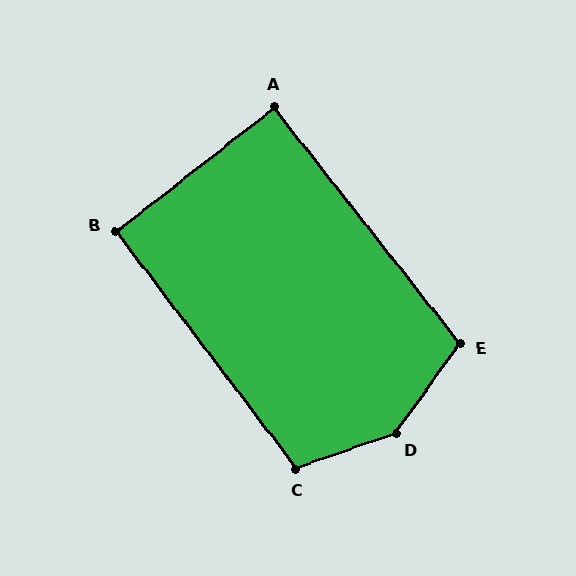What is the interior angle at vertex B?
Approximately 91 degrees (approximately right).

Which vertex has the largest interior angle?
D, at approximately 145 degrees.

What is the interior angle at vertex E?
Approximately 106 degrees (obtuse).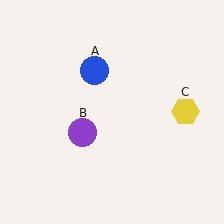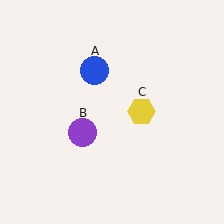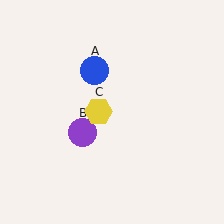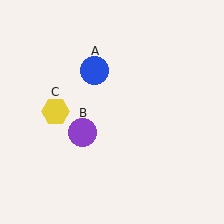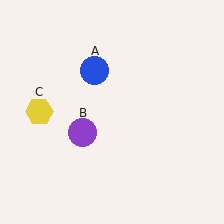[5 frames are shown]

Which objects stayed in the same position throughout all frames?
Blue circle (object A) and purple circle (object B) remained stationary.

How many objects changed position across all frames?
1 object changed position: yellow hexagon (object C).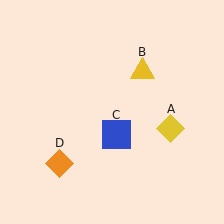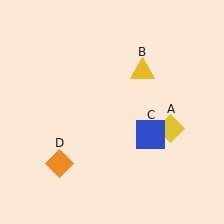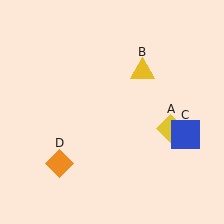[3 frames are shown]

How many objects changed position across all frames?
1 object changed position: blue square (object C).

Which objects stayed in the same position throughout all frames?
Yellow diamond (object A) and yellow triangle (object B) and orange diamond (object D) remained stationary.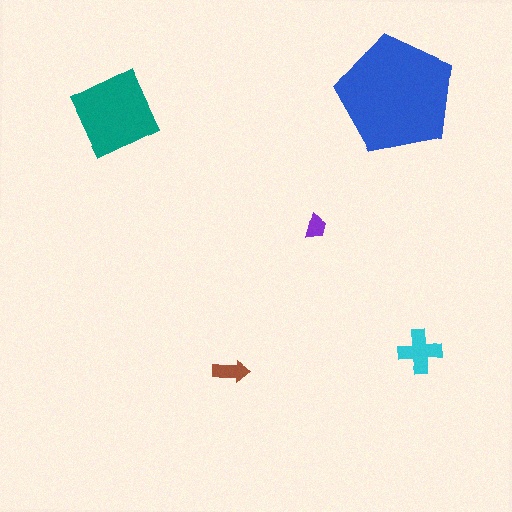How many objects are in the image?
There are 5 objects in the image.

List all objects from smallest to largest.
The purple trapezoid, the brown arrow, the cyan cross, the teal diamond, the blue pentagon.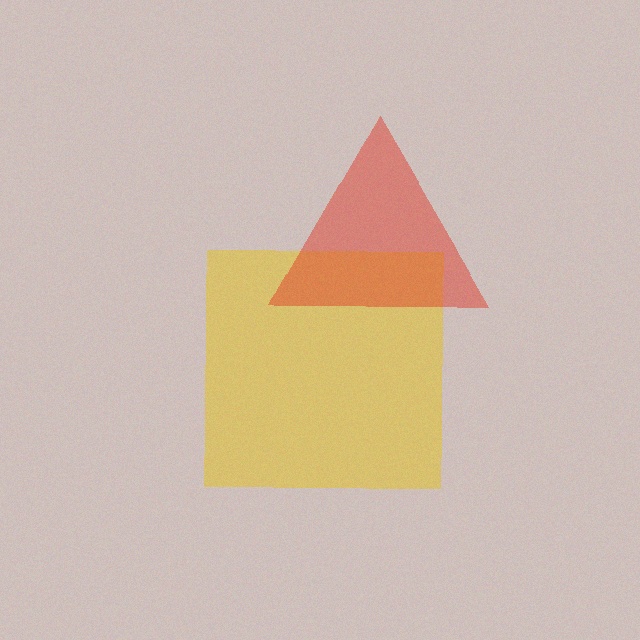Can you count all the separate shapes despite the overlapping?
Yes, there are 2 separate shapes.